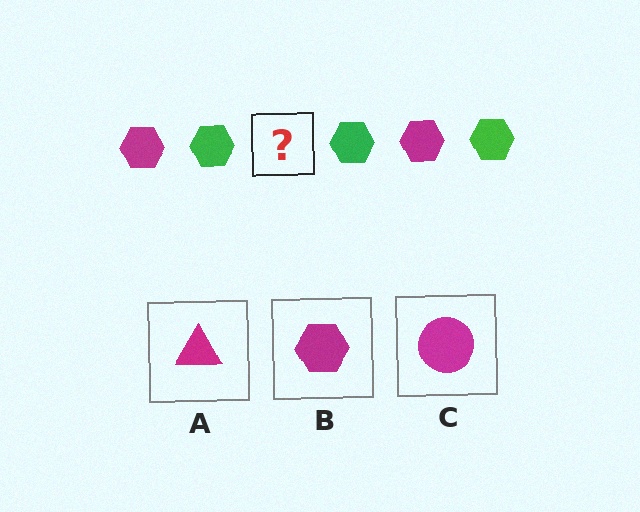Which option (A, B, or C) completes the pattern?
B.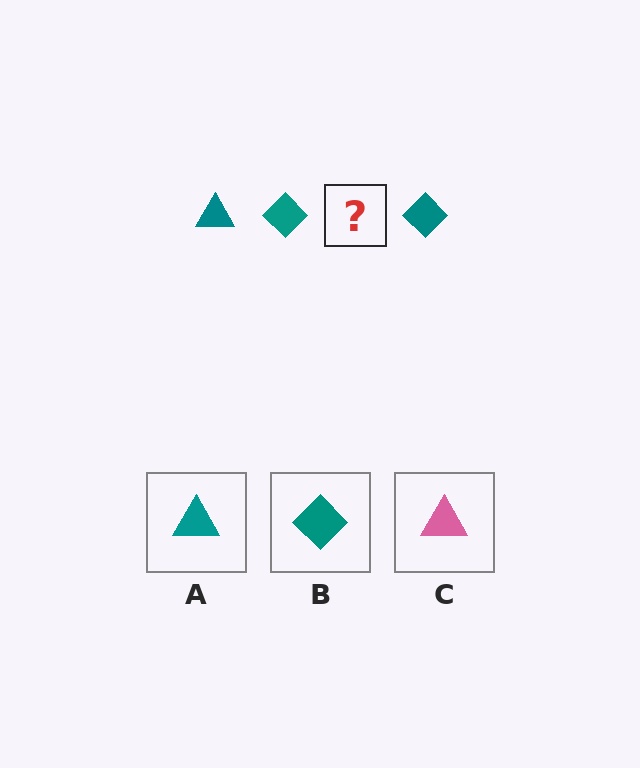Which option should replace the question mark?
Option A.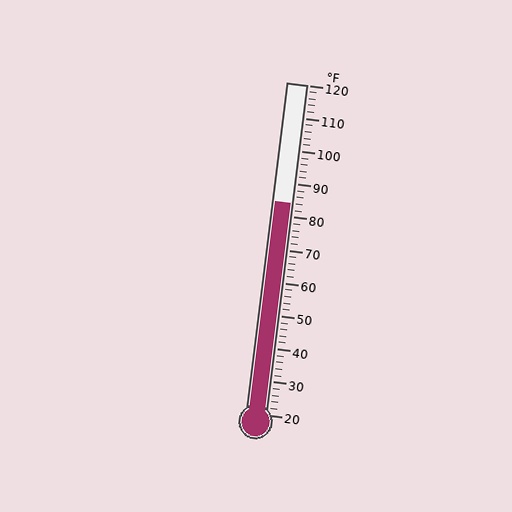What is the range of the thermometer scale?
The thermometer scale ranges from 20°F to 120°F.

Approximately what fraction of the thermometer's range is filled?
The thermometer is filled to approximately 65% of its range.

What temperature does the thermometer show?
The thermometer shows approximately 84°F.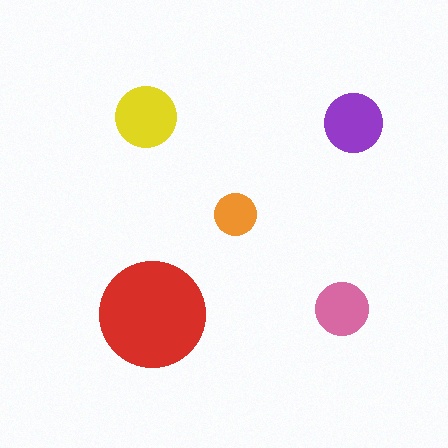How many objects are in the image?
There are 5 objects in the image.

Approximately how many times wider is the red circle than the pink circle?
About 2 times wider.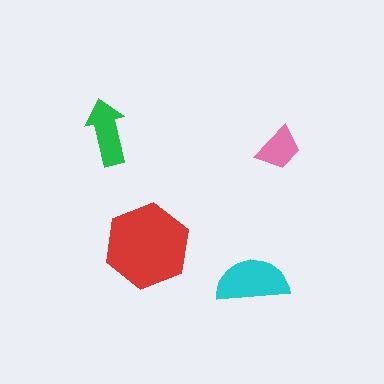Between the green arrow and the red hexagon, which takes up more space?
The red hexagon.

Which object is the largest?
The red hexagon.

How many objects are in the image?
There are 4 objects in the image.